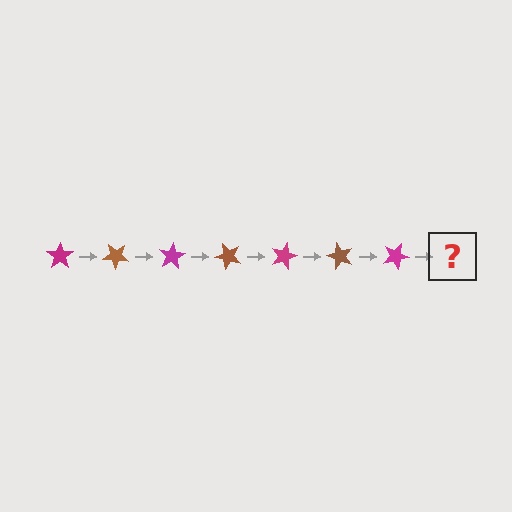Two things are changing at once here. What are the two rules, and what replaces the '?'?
The two rules are that it rotates 40 degrees each step and the color cycles through magenta and brown. The '?' should be a brown star, rotated 280 degrees from the start.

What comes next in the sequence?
The next element should be a brown star, rotated 280 degrees from the start.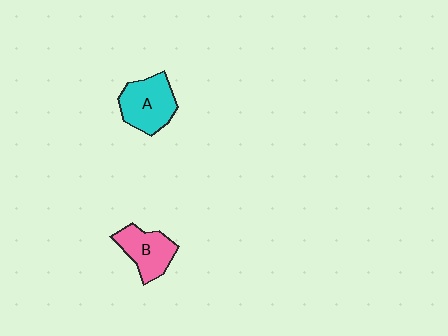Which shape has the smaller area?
Shape B (pink).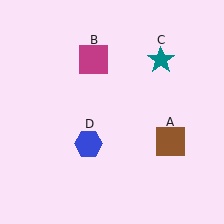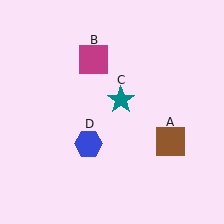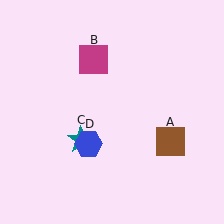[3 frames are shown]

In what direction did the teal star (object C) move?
The teal star (object C) moved down and to the left.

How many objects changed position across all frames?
1 object changed position: teal star (object C).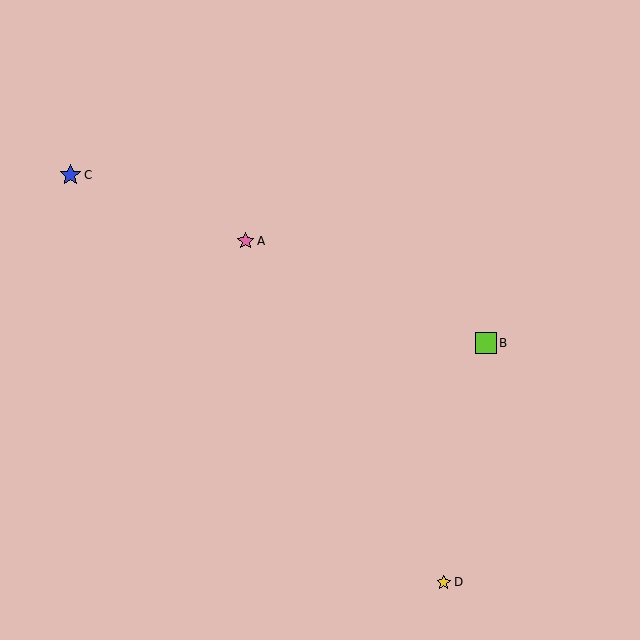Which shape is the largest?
The blue star (labeled C) is the largest.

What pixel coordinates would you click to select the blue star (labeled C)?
Click at (70, 175) to select the blue star C.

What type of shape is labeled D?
Shape D is a yellow star.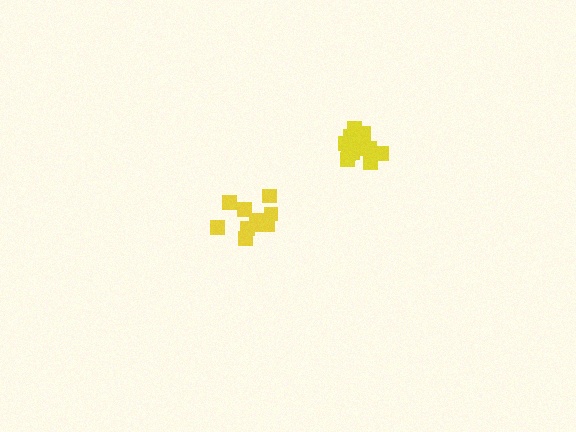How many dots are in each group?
Group 1: 10 dots, Group 2: 14 dots (24 total).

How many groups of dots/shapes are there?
There are 2 groups.